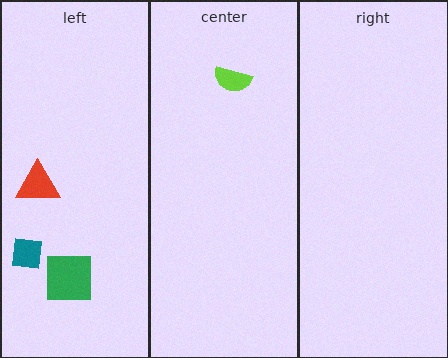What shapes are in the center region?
The lime semicircle.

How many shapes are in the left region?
3.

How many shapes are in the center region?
1.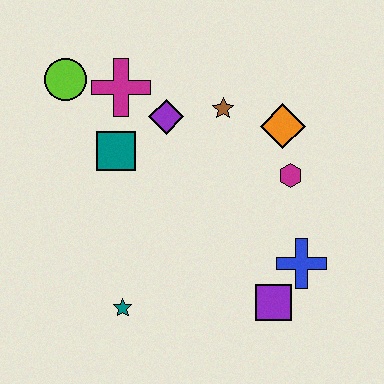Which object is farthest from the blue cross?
The lime circle is farthest from the blue cross.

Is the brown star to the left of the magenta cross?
No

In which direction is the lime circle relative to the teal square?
The lime circle is above the teal square.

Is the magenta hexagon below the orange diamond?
Yes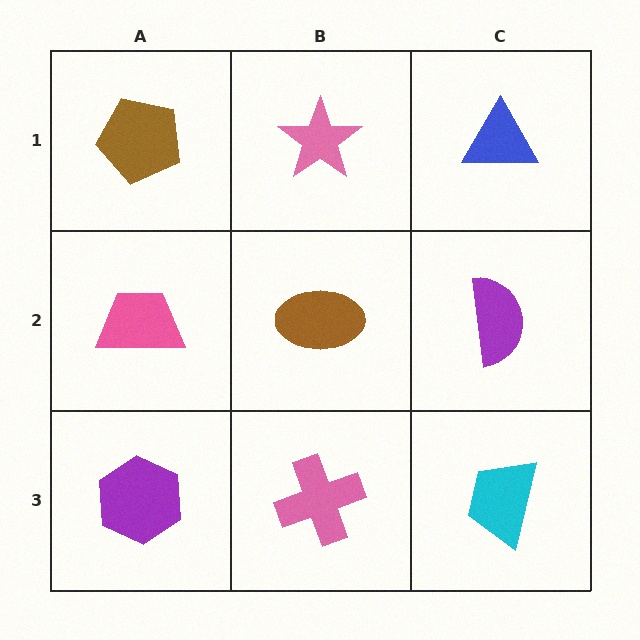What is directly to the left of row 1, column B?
A brown pentagon.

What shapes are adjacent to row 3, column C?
A purple semicircle (row 2, column C), a pink cross (row 3, column B).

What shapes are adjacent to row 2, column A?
A brown pentagon (row 1, column A), a purple hexagon (row 3, column A), a brown ellipse (row 2, column B).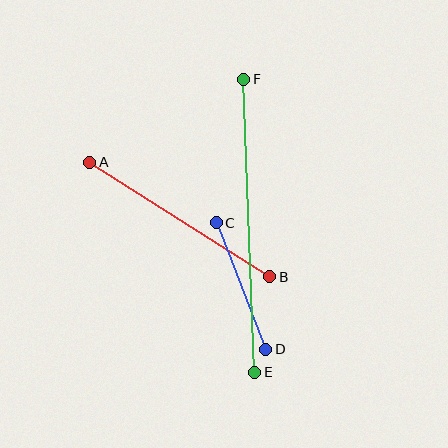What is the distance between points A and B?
The distance is approximately 214 pixels.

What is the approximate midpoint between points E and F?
The midpoint is at approximately (249, 226) pixels.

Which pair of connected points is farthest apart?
Points E and F are farthest apart.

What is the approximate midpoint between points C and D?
The midpoint is at approximately (241, 286) pixels.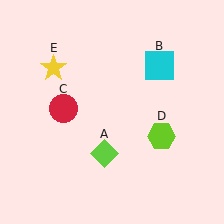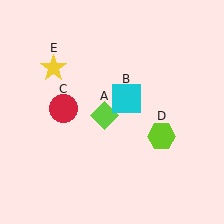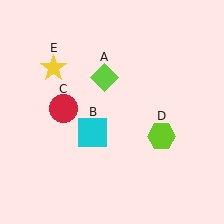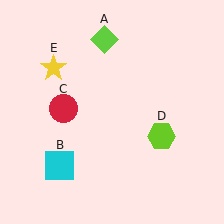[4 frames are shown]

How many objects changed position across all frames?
2 objects changed position: lime diamond (object A), cyan square (object B).